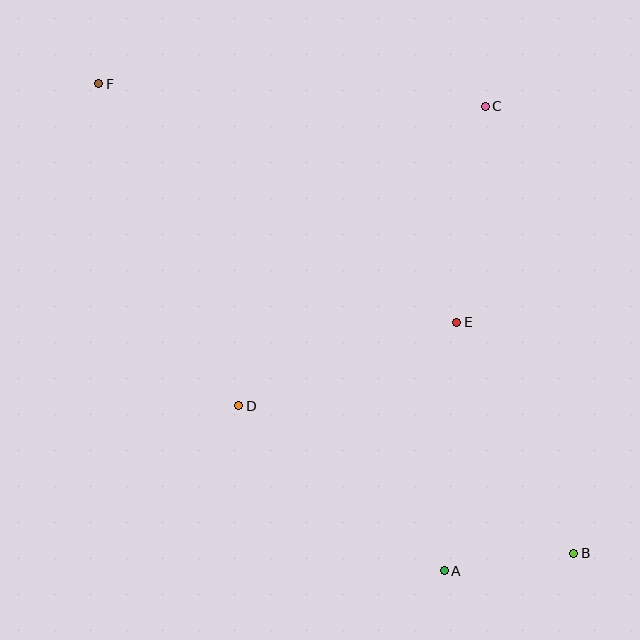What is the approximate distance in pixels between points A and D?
The distance between A and D is approximately 264 pixels.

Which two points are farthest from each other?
Points B and F are farthest from each other.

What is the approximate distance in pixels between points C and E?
The distance between C and E is approximately 218 pixels.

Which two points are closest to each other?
Points A and B are closest to each other.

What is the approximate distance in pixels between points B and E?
The distance between B and E is approximately 259 pixels.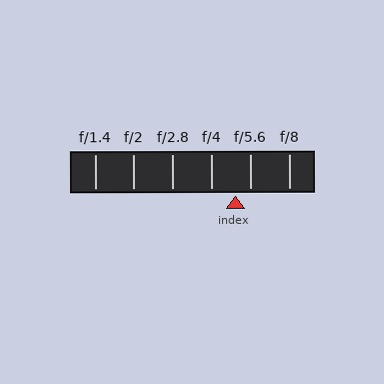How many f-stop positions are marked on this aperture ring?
There are 6 f-stop positions marked.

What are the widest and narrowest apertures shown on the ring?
The widest aperture shown is f/1.4 and the narrowest is f/8.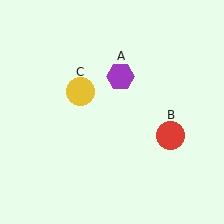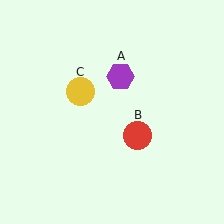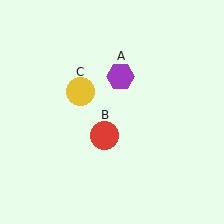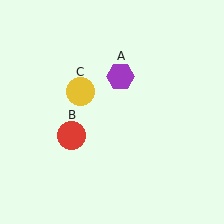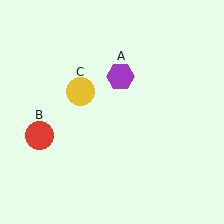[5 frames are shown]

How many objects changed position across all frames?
1 object changed position: red circle (object B).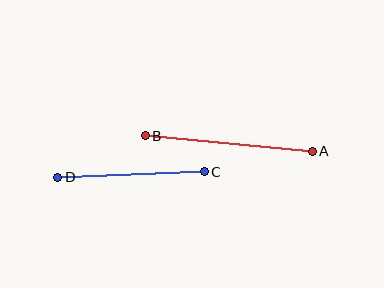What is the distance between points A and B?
The distance is approximately 168 pixels.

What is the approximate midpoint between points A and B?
The midpoint is at approximately (229, 143) pixels.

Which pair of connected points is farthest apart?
Points A and B are farthest apart.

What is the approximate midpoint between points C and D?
The midpoint is at approximately (131, 174) pixels.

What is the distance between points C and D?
The distance is approximately 147 pixels.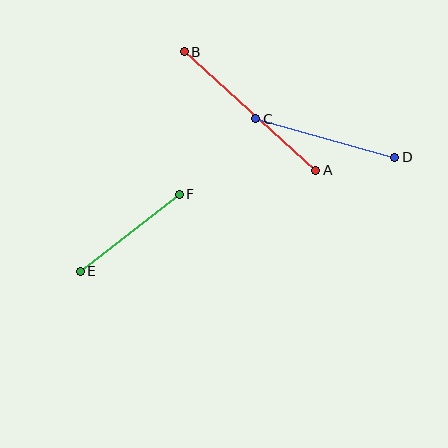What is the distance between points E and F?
The distance is approximately 125 pixels.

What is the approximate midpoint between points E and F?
The midpoint is at approximately (130, 233) pixels.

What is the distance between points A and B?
The distance is approximately 177 pixels.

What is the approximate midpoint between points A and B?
The midpoint is at approximately (250, 111) pixels.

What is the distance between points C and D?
The distance is approximately 144 pixels.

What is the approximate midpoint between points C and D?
The midpoint is at approximately (325, 138) pixels.